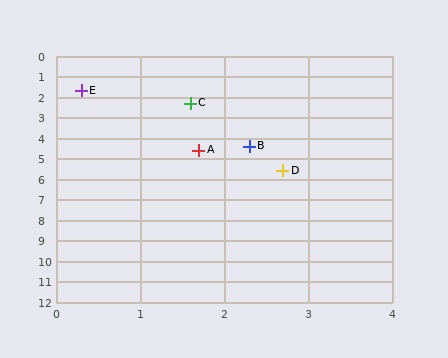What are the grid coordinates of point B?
Point B is at approximately (2.3, 4.4).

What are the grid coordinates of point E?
Point E is at approximately (0.3, 1.7).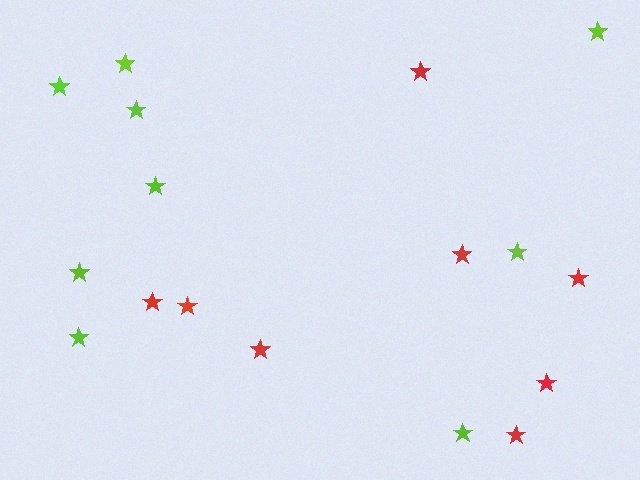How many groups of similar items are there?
There are 2 groups: one group of red stars (8) and one group of lime stars (9).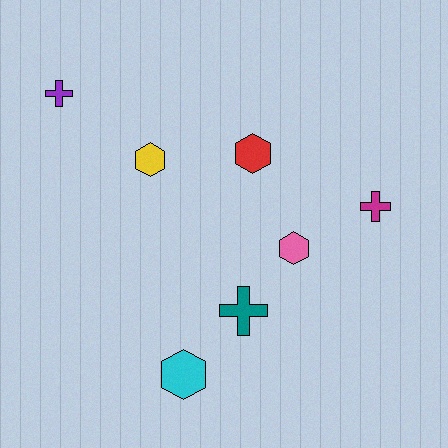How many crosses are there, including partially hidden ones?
There are 3 crosses.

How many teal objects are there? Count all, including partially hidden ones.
There is 1 teal object.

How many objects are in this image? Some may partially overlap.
There are 7 objects.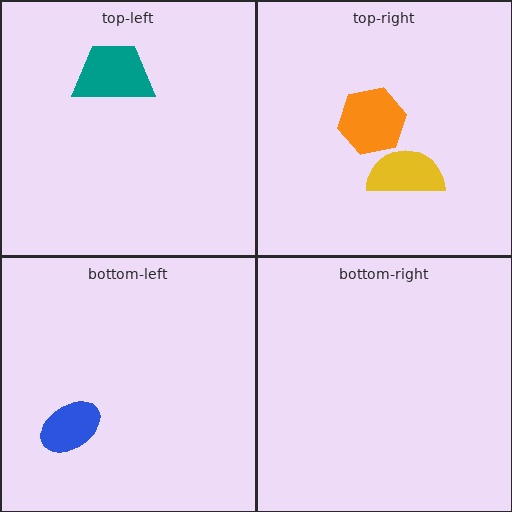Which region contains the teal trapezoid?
The top-left region.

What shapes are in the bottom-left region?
The blue ellipse.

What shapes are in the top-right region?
The yellow semicircle, the orange hexagon.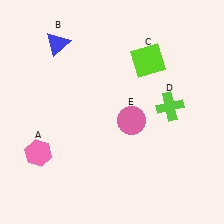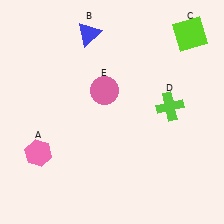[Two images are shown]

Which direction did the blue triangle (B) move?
The blue triangle (B) moved right.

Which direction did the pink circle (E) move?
The pink circle (E) moved up.